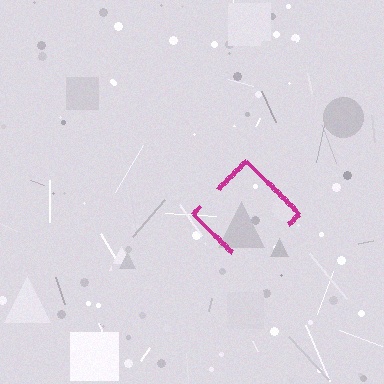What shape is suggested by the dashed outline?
The dashed outline suggests a diamond.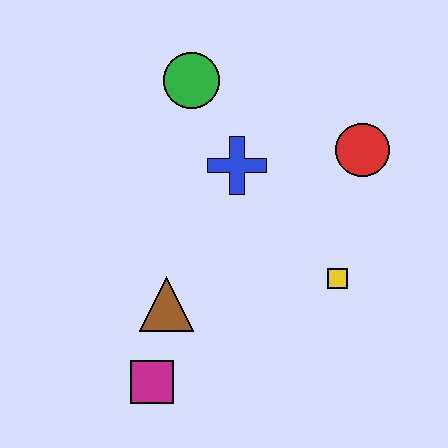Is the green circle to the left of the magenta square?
No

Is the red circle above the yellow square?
Yes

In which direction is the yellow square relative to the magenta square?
The yellow square is to the right of the magenta square.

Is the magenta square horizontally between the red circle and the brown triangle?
No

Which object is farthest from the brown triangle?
The red circle is farthest from the brown triangle.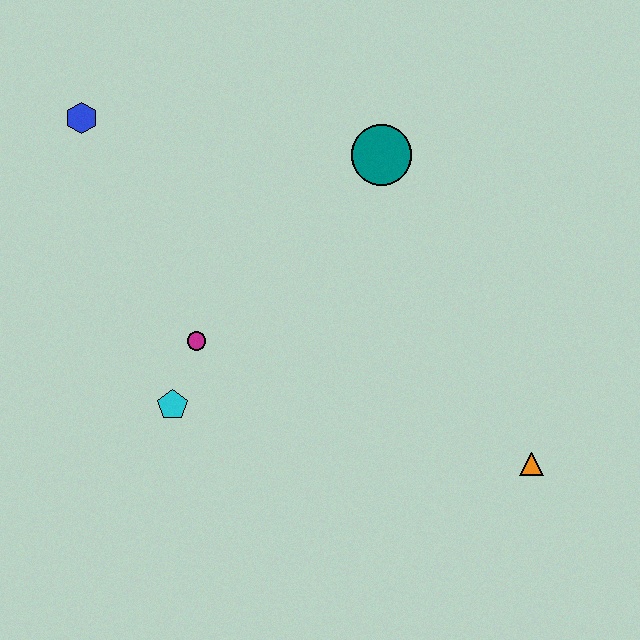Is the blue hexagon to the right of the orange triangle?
No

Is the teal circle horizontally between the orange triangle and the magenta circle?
Yes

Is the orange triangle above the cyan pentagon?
No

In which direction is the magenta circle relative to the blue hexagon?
The magenta circle is below the blue hexagon.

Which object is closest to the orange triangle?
The teal circle is closest to the orange triangle.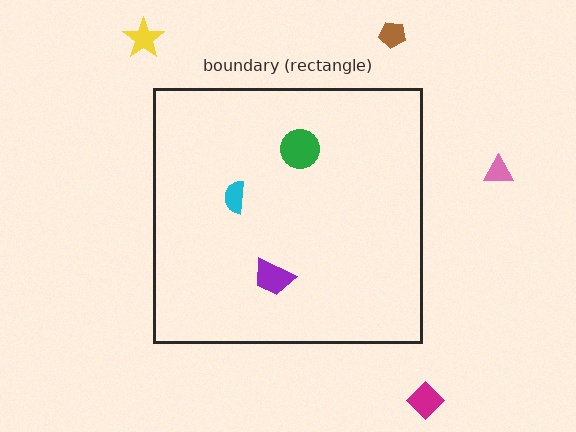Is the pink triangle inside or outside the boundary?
Outside.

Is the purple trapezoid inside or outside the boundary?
Inside.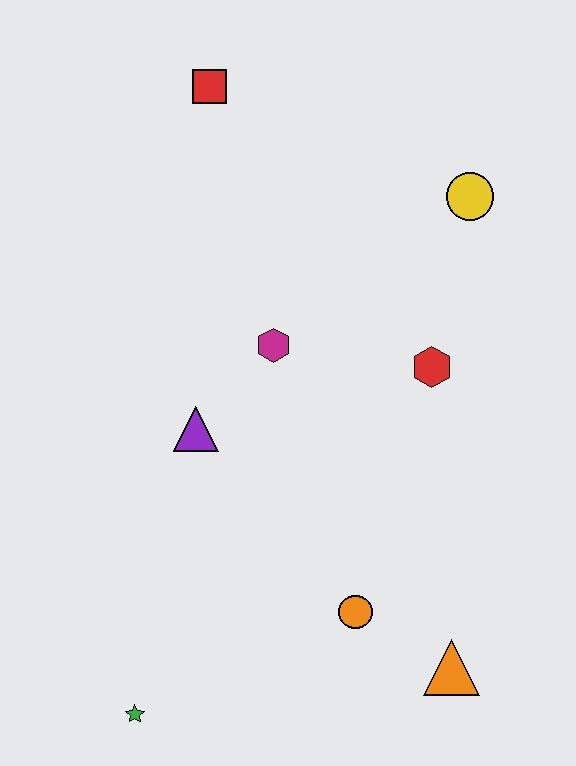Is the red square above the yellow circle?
Yes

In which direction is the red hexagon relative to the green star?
The red hexagon is above the green star.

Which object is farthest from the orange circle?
The red square is farthest from the orange circle.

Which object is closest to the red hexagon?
The magenta hexagon is closest to the red hexagon.